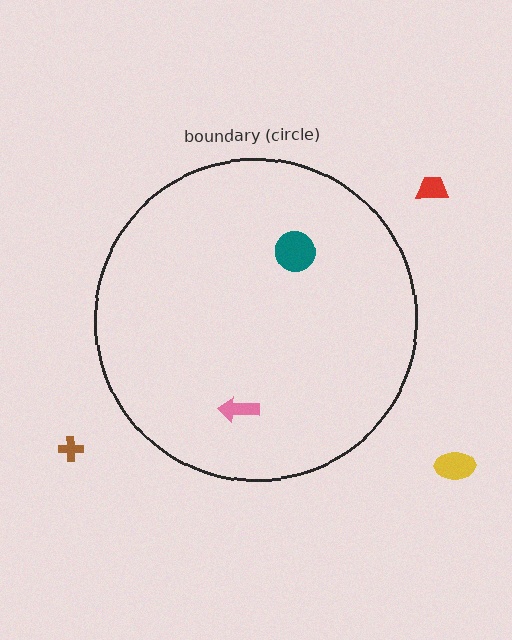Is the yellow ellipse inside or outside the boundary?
Outside.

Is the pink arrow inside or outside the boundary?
Inside.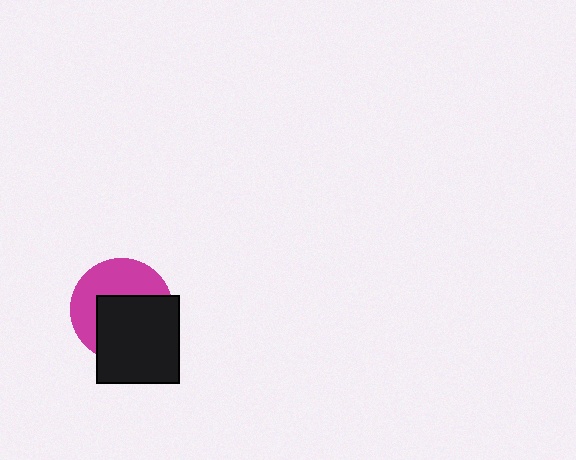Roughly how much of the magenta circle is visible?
About half of it is visible (roughly 47%).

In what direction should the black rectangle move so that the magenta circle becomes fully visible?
The black rectangle should move toward the lower-right. That is the shortest direction to clear the overlap and leave the magenta circle fully visible.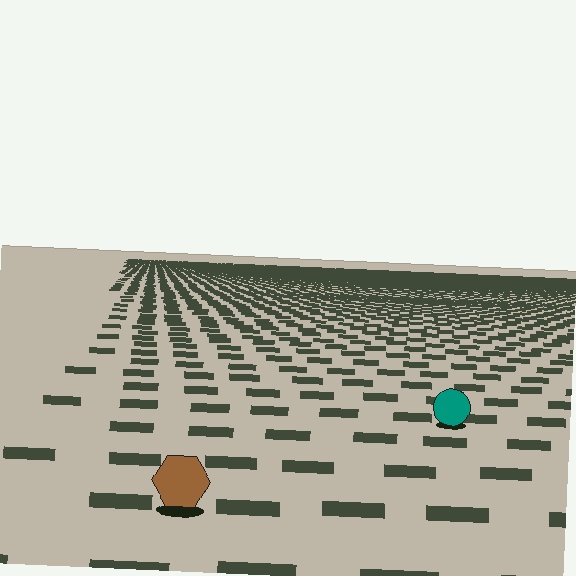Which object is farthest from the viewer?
The teal circle is farthest from the viewer. It appears smaller and the ground texture around it is denser.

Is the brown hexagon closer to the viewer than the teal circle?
Yes. The brown hexagon is closer — you can tell from the texture gradient: the ground texture is coarser near it.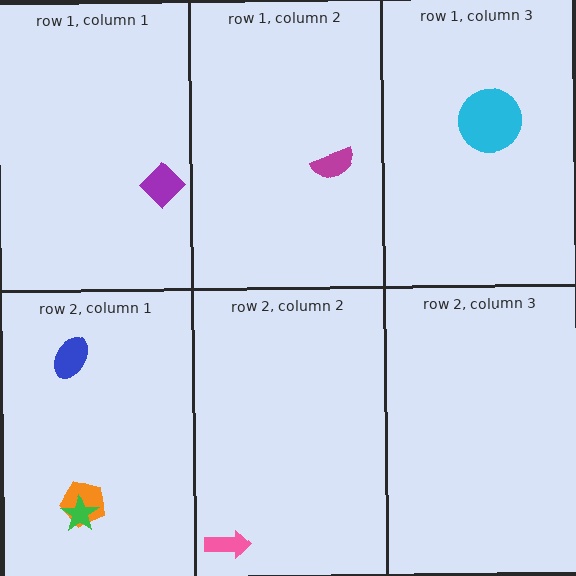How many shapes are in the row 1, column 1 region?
1.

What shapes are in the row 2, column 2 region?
The pink arrow.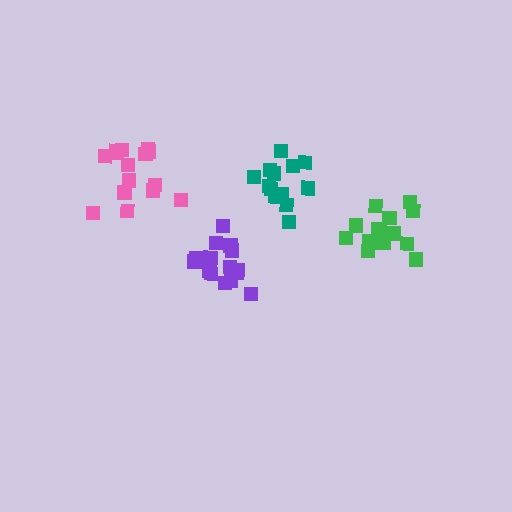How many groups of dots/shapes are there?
There are 4 groups.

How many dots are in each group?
Group 1: 15 dots, Group 2: 14 dots, Group 3: 15 dots, Group 4: 15 dots (59 total).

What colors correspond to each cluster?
The clusters are colored: purple, teal, green, pink.